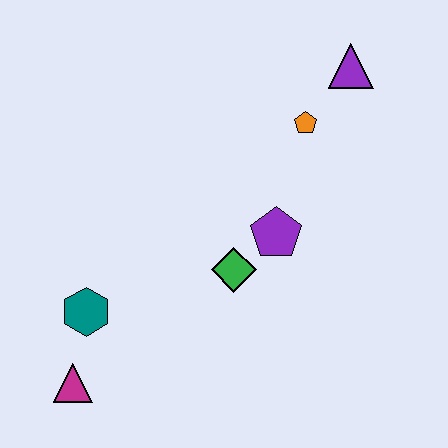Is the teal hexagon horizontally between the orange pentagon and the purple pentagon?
No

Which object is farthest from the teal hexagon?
The purple triangle is farthest from the teal hexagon.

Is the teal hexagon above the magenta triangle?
Yes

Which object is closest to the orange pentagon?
The purple triangle is closest to the orange pentagon.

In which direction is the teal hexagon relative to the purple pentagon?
The teal hexagon is to the left of the purple pentagon.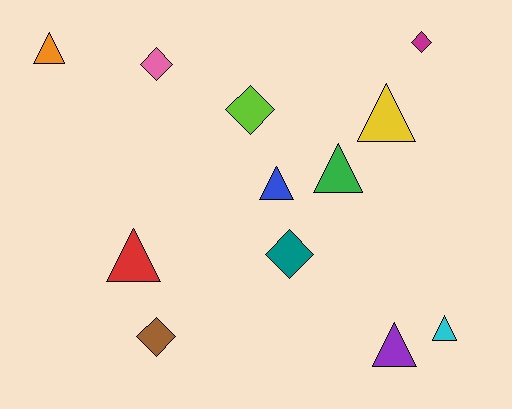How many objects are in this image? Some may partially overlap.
There are 12 objects.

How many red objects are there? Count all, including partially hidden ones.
There is 1 red object.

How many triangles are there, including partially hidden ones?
There are 7 triangles.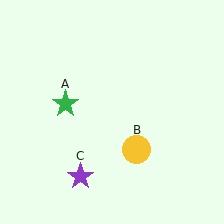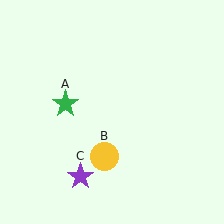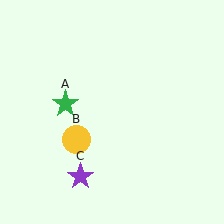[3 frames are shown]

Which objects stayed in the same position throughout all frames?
Green star (object A) and purple star (object C) remained stationary.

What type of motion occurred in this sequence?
The yellow circle (object B) rotated clockwise around the center of the scene.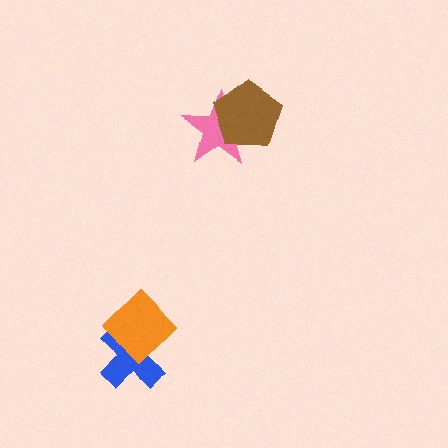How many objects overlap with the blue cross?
1 object overlaps with the blue cross.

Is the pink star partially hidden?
Yes, it is partially covered by another shape.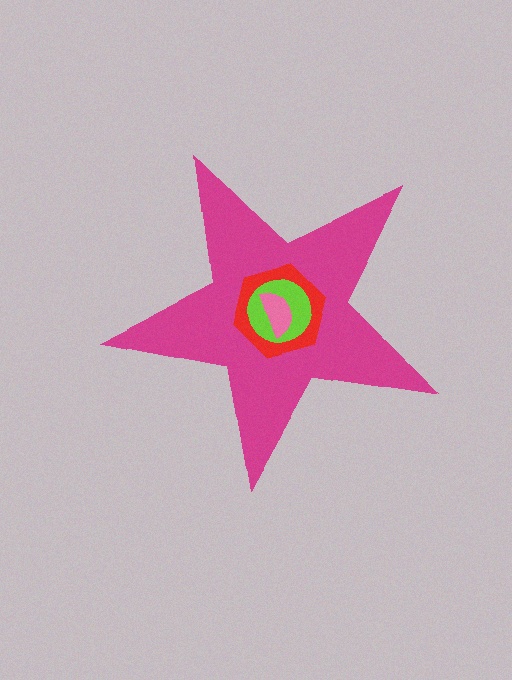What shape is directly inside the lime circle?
The pink semicircle.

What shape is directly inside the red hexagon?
The lime circle.